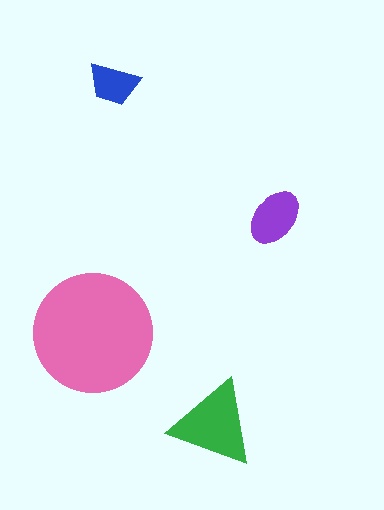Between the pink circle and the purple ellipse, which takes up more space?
The pink circle.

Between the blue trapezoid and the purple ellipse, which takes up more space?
The purple ellipse.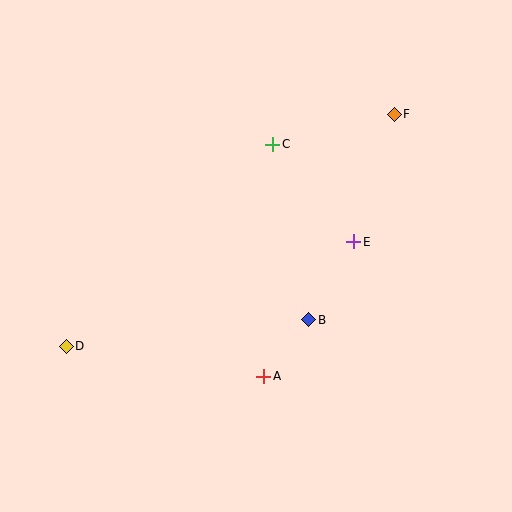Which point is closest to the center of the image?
Point B at (309, 320) is closest to the center.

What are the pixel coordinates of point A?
Point A is at (264, 376).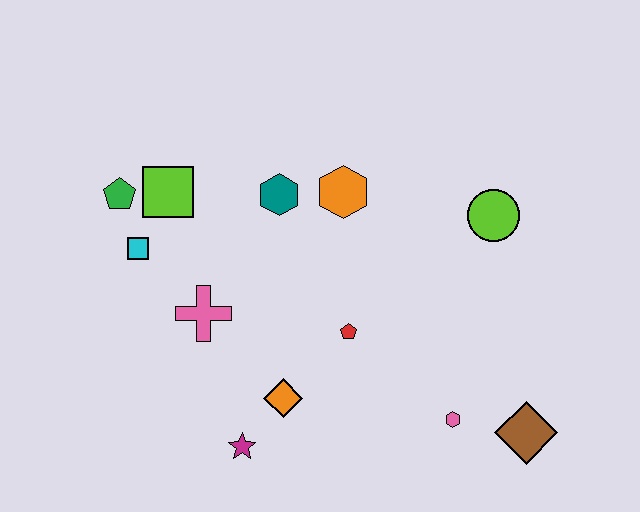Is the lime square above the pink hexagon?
Yes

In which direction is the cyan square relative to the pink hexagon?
The cyan square is to the left of the pink hexagon.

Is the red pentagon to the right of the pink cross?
Yes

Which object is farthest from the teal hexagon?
The brown diamond is farthest from the teal hexagon.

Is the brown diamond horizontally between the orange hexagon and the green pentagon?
No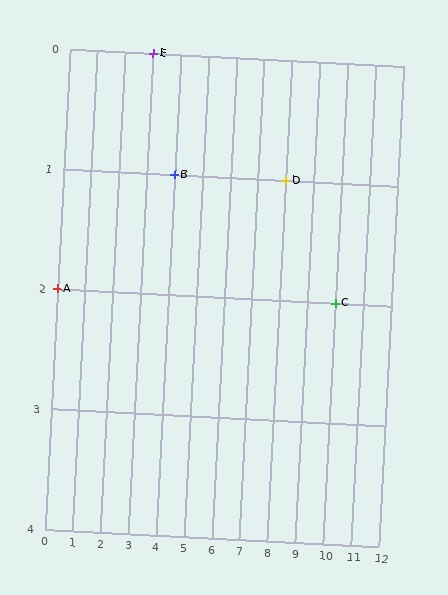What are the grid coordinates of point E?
Point E is at grid coordinates (3, 0).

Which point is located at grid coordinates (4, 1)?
Point B is at (4, 1).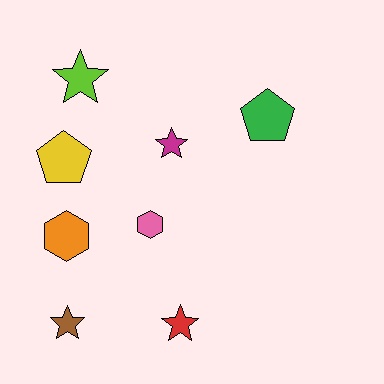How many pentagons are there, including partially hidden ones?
There are 2 pentagons.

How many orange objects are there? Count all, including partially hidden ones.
There is 1 orange object.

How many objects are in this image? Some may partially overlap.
There are 8 objects.